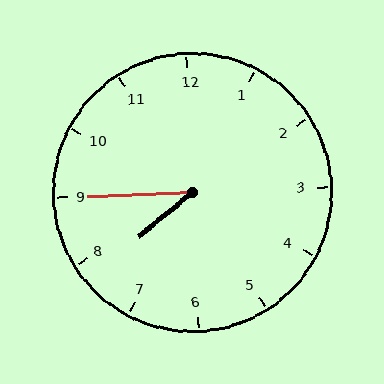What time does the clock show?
7:45.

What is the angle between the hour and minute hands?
Approximately 38 degrees.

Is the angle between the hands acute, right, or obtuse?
It is acute.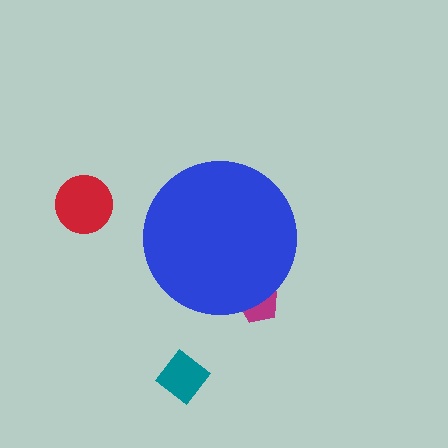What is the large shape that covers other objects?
A blue circle.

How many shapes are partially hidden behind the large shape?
1 shape is partially hidden.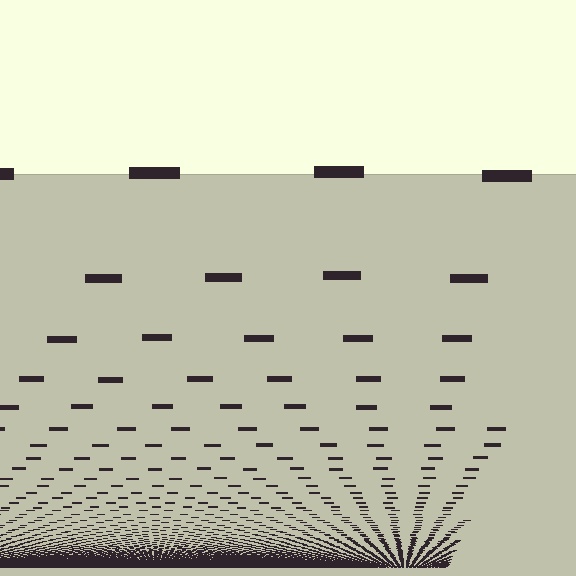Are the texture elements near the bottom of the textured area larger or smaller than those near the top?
Smaller. The gradient is inverted — elements near the bottom are smaller and denser.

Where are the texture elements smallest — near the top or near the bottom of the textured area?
Near the bottom.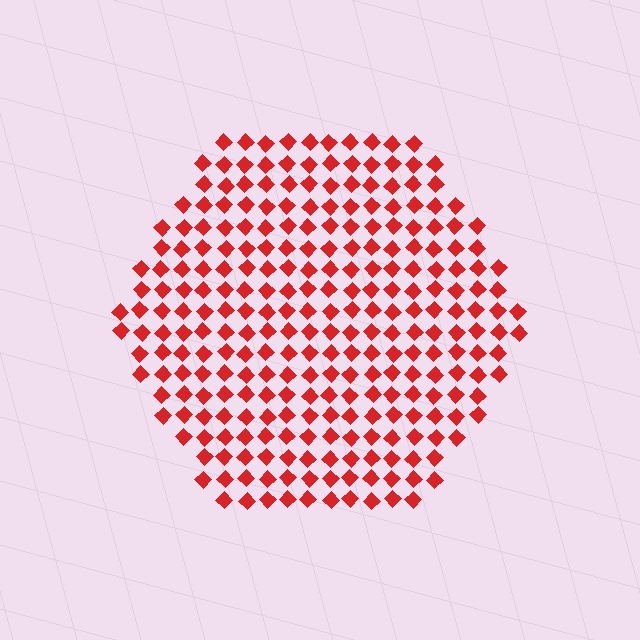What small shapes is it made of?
It is made of small diamonds.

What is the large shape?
The large shape is a hexagon.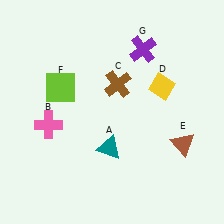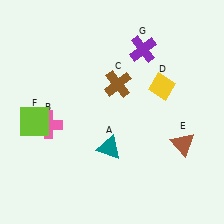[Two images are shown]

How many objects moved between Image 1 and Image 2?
1 object moved between the two images.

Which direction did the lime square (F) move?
The lime square (F) moved down.